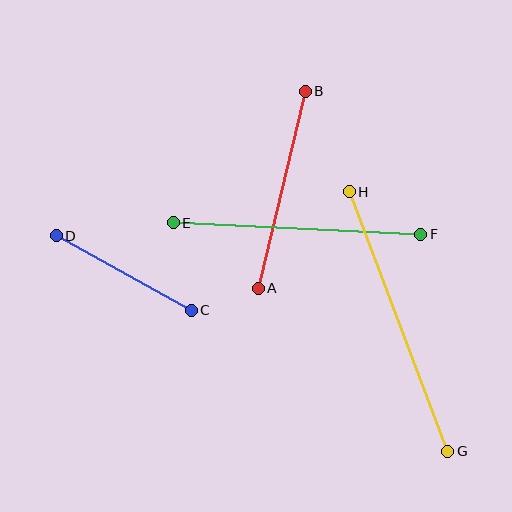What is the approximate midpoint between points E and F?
The midpoint is at approximately (297, 228) pixels.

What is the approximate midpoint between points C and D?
The midpoint is at approximately (124, 273) pixels.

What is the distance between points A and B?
The distance is approximately 202 pixels.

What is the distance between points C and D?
The distance is approximately 154 pixels.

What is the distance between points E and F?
The distance is approximately 248 pixels.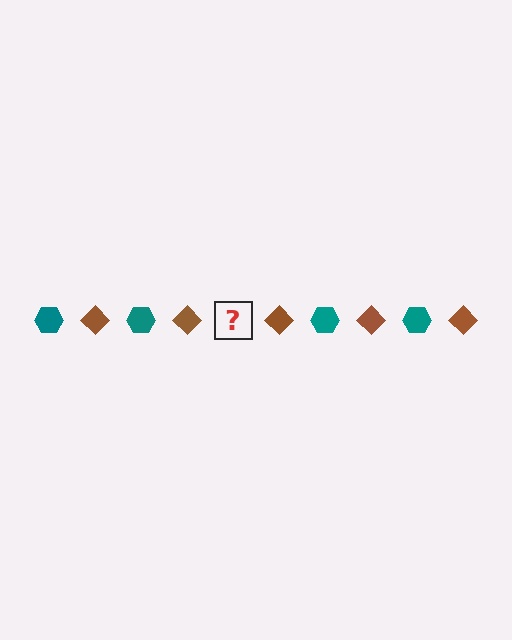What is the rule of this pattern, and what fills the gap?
The rule is that the pattern alternates between teal hexagon and brown diamond. The gap should be filled with a teal hexagon.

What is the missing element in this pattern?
The missing element is a teal hexagon.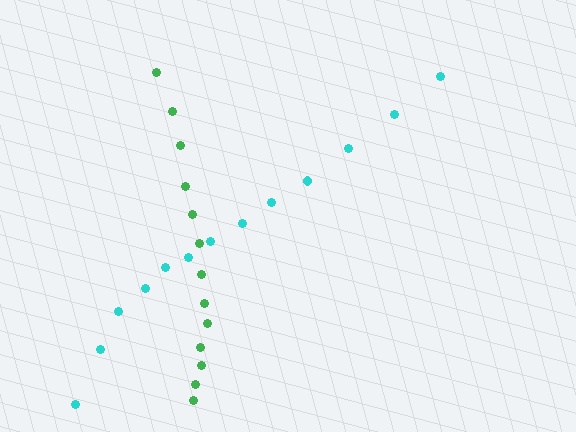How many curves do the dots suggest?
There are 2 distinct paths.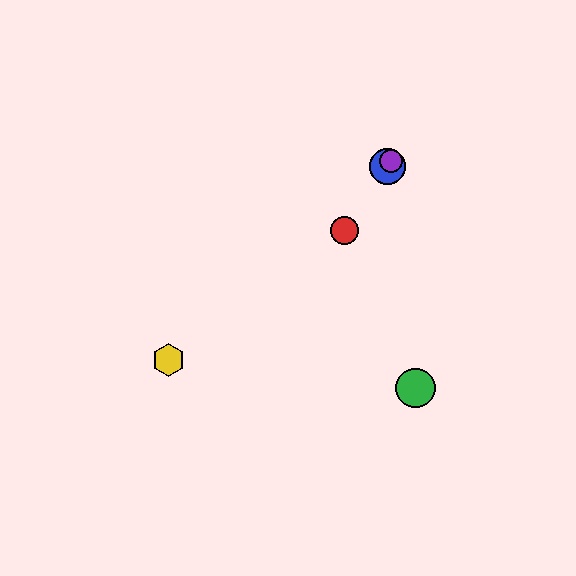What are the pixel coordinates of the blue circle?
The blue circle is at (387, 167).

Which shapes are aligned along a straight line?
The red circle, the blue circle, the purple circle are aligned along a straight line.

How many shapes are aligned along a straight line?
3 shapes (the red circle, the blue circle, the purple circle) are aligned along a straight line.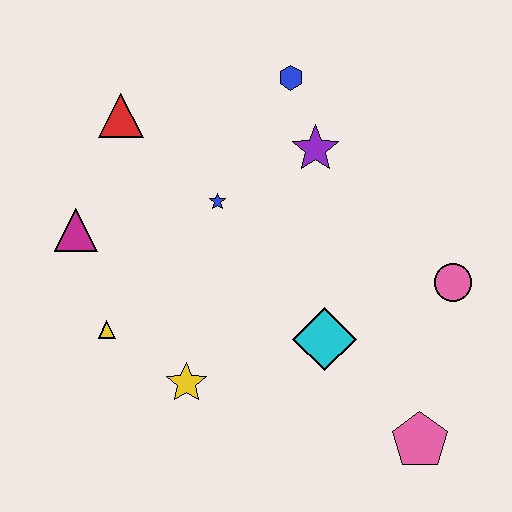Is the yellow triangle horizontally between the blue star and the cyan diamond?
No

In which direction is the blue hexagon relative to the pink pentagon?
The blue hexagon is above the pink pentagon.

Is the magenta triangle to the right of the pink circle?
No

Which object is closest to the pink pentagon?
The cyan diamond is closest to the pink pentagon.